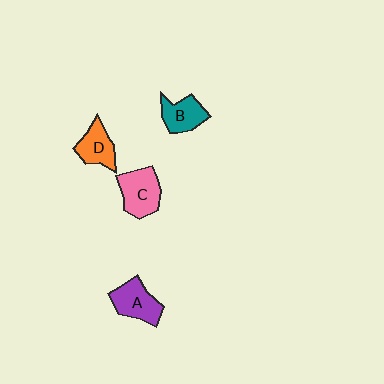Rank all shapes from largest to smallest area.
From largest to smallest: C (pink), A (purple), D (orange), B (teal).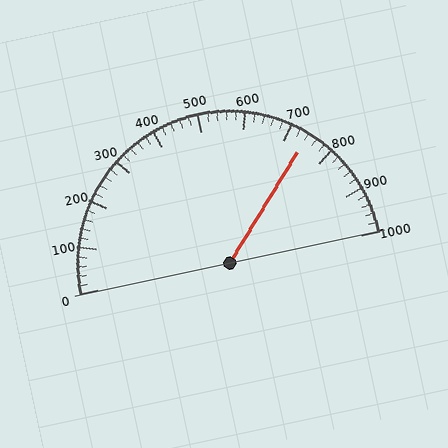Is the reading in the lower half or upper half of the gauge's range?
The reading is in the upper half of the range (0 to 1000).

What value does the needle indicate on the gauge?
The needle indicates approximately 740.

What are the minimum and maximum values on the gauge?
The gauge ranges from 0 to 1000.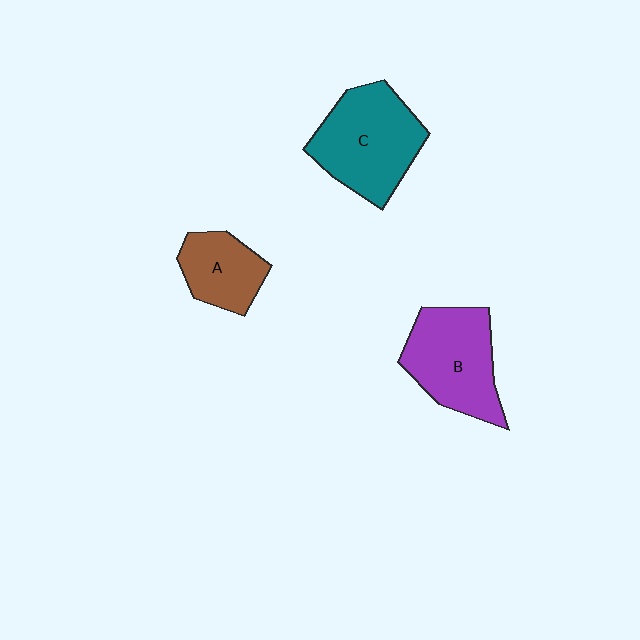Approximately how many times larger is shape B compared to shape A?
Approximately 1.6 times.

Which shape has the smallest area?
Shape A (brown).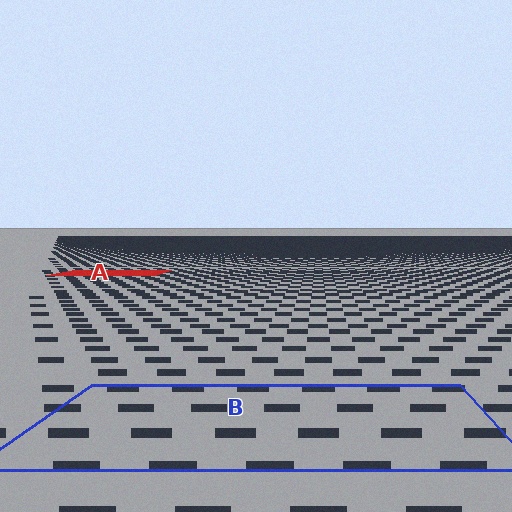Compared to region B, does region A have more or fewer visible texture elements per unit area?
Region A has more texture elements per unit area — they are packed more densely because it is farther away.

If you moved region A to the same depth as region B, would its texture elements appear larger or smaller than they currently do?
They would appear larger. At a closer depth, the same texture elements are projected at a bigger on-screen size.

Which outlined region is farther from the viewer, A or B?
Region A is farther from the viewer — the texture elements inside it appear smaller and more densely packed.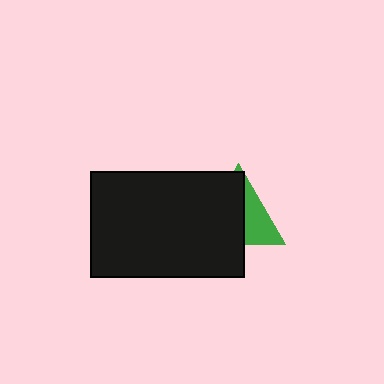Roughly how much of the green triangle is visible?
A small part of it is visible (roughly 38%).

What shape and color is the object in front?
The object in front is a black rectangle.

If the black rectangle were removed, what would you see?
You would see the complete green triangle.